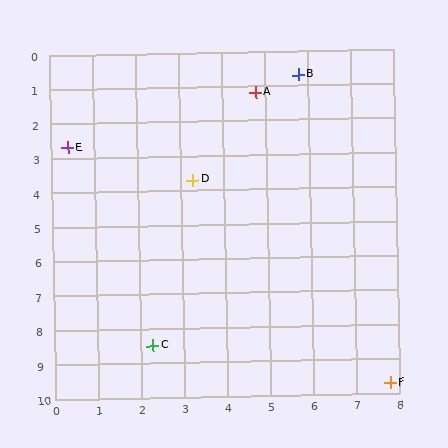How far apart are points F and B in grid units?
Points F and B are about 9.2 grid units apart.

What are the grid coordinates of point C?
Point C is at approximately (2.3, 8.5).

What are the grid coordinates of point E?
Point E is at approximately (0.4, 2.7).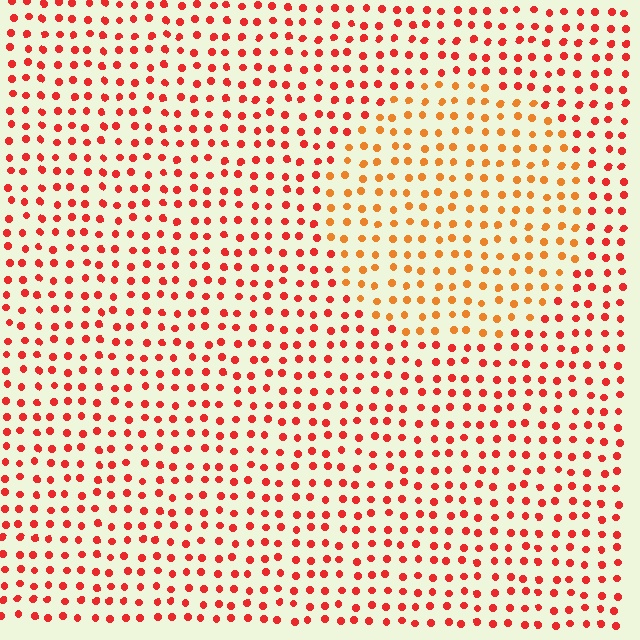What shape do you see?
I see a circle.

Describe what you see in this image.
The image is filled with small red elements in a uniform arrangement. A circle-shaped region is visible where the elements are tinted to a slightly different hue, forming a subtle color boundary.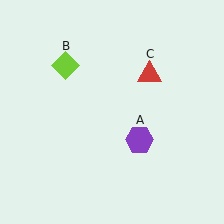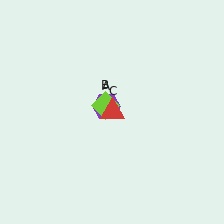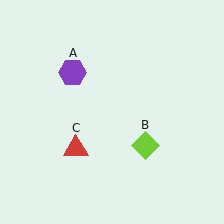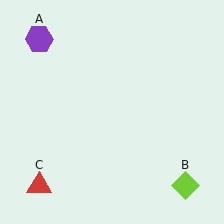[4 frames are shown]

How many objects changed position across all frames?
3 objects changed position: purple hexagon (object A), lime diamond (object B), red triangle (object C).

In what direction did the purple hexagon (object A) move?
The purple hexagon (object A) moved up and to the left.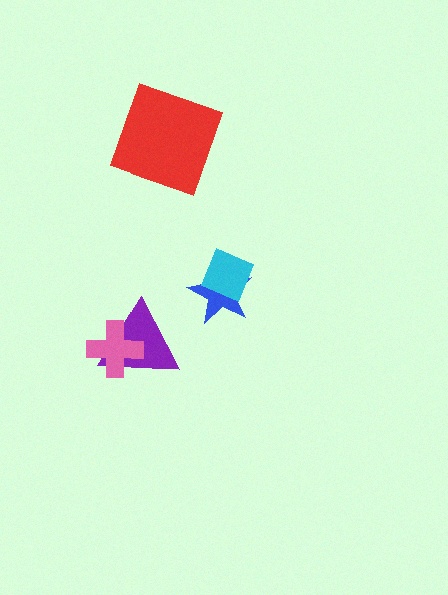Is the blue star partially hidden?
Yes, it is partially covered by another shape.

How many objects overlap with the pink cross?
1 object overlaps with the pink cross.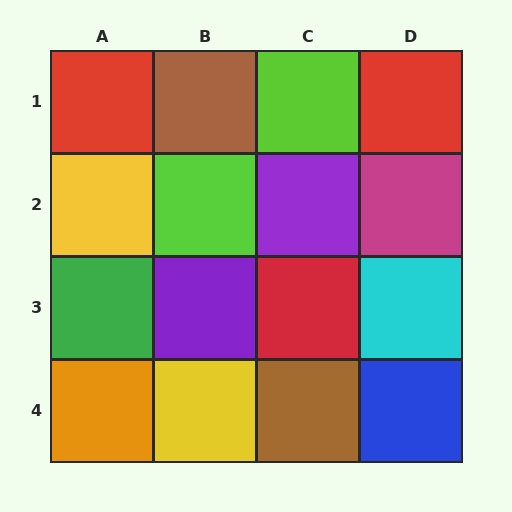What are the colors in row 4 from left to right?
Orange, yellow, brown, blue.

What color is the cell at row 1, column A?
Red.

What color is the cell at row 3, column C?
Red.